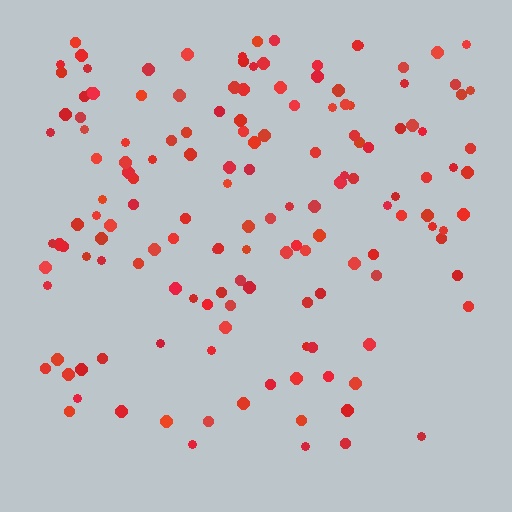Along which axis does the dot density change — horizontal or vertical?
Vertical.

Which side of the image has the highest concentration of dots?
The top.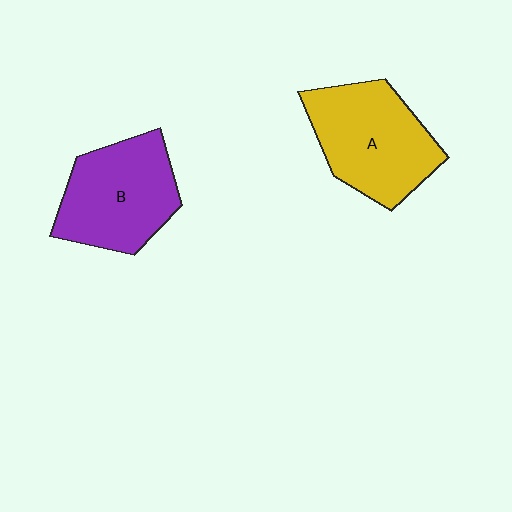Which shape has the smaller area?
Shape B (purple).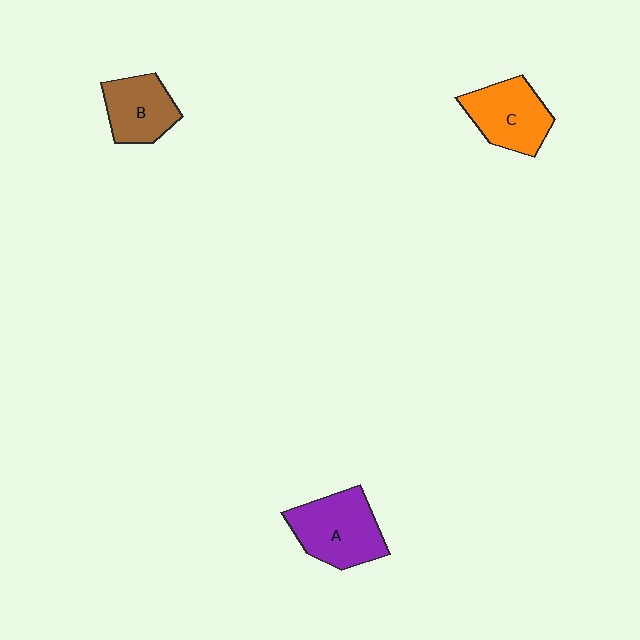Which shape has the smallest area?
Shape B (brown).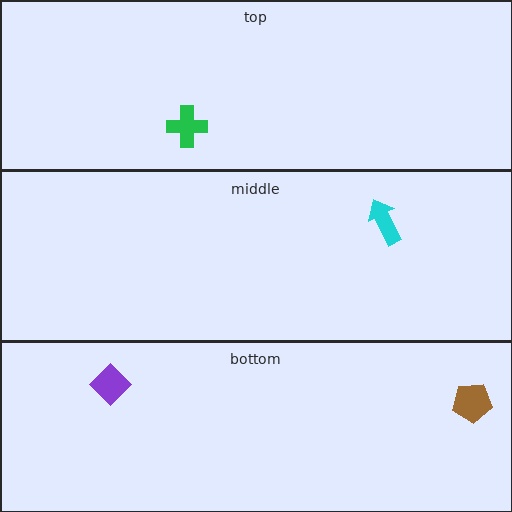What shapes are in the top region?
The green cross.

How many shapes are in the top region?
1.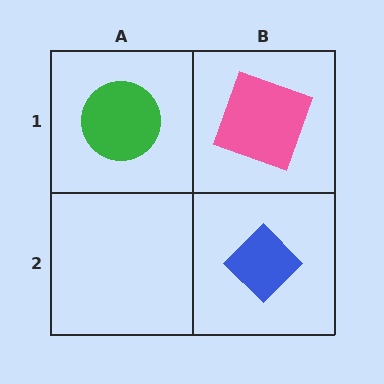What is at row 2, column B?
A blue diamond.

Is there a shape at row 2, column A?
No, that cell is empty.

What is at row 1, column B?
A pink square.